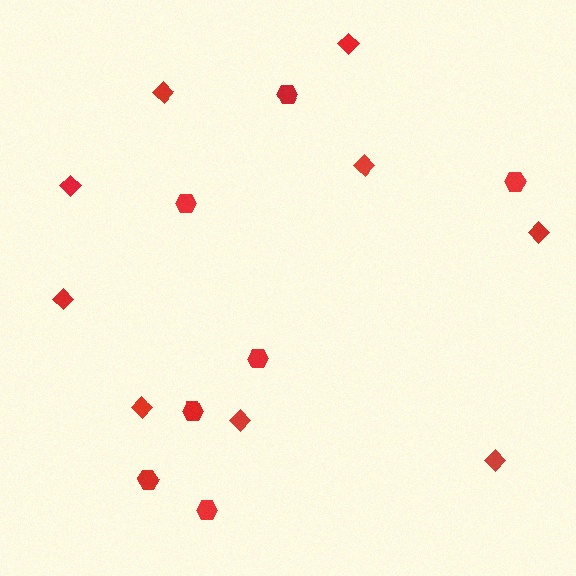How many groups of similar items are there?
There are 2 groups: one group of hexagons (7) and one group of diamonds (9).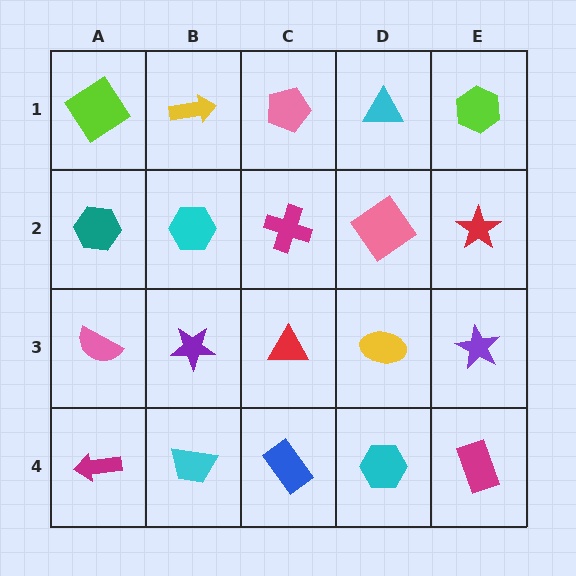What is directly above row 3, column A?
A teal hexagon.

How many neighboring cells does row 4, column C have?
3.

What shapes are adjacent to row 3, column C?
A magenta cross (row 2, column C), a blue rectangle (row 4, column C), a purple star (row 3, column B), a yellow ellipse (row 3, column D).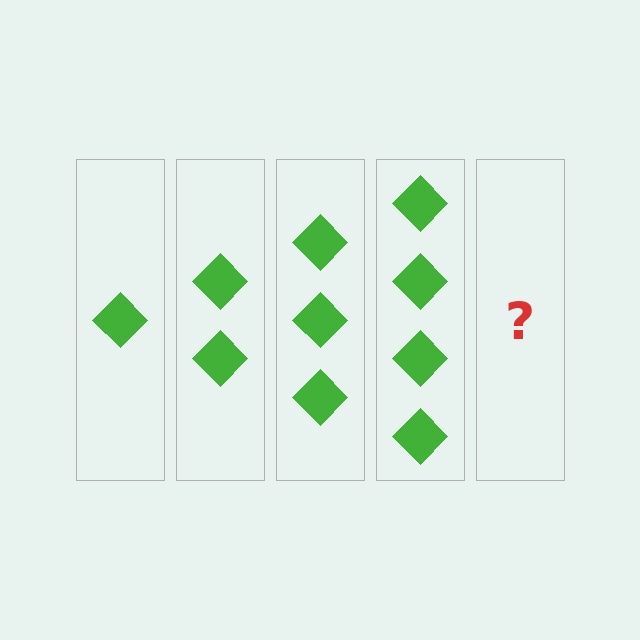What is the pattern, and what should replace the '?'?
The pattern is that each step adds one more diamond. The '?' should be 5 diamonds.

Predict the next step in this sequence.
The next step is 5 diamonds.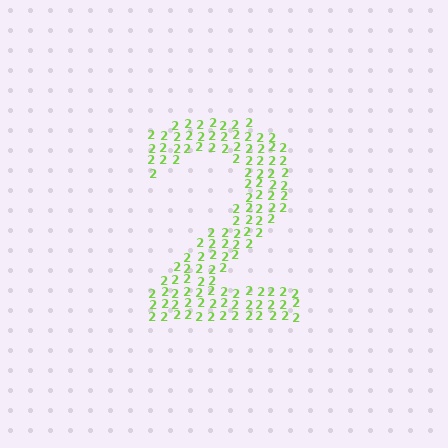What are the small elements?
The small elements are digit 2's.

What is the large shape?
The large shape is the digit 2.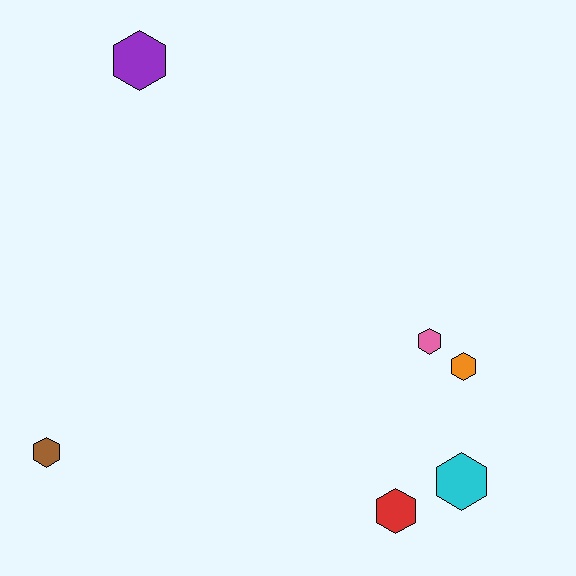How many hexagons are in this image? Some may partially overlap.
There are 6 hexagons.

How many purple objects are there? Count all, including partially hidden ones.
There is 1 purple object.